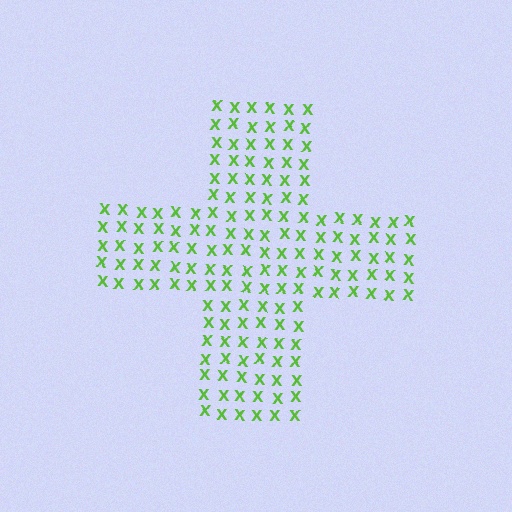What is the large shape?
The large shape is a cross.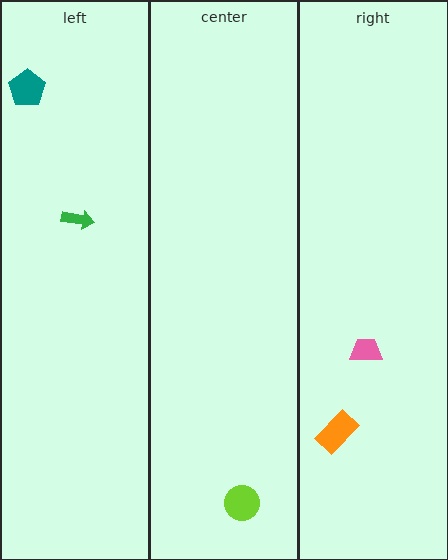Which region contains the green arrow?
The left region.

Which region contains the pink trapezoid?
The right region.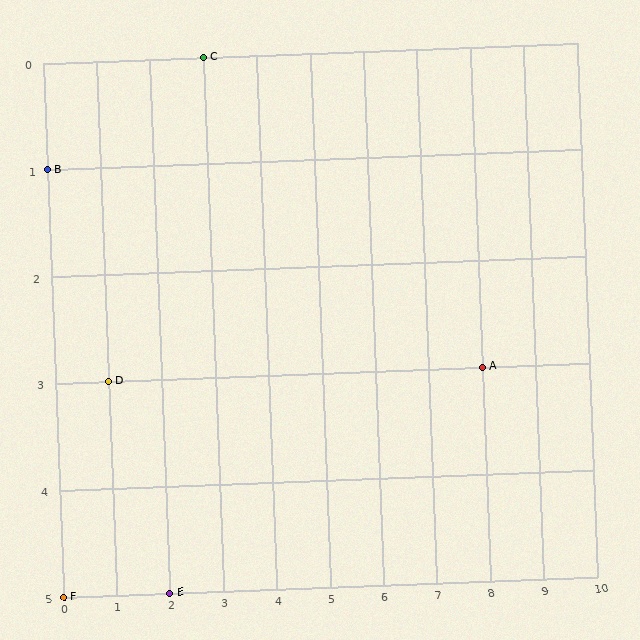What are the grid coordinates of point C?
Point C is at grid coordinates (3, 0).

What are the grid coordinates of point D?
Point D is at grid coordinates (1, 3).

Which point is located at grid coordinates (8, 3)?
Point A is at (8, 3).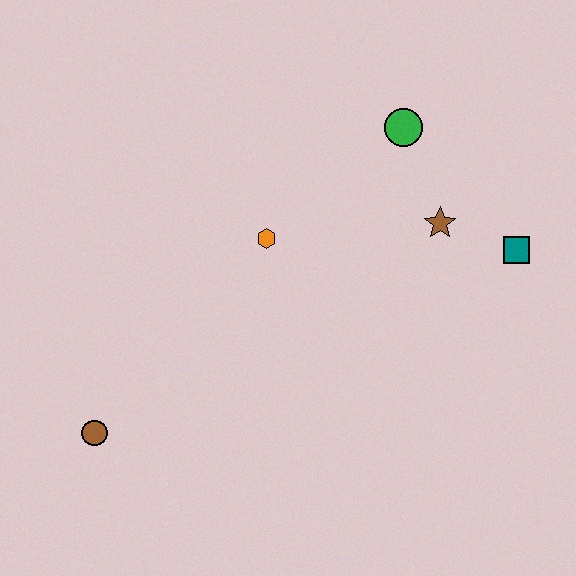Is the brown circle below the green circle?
Yes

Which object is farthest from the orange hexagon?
The brown circle is farthest from the orange hexagon.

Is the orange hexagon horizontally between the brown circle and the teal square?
Yes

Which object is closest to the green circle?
The brown star is closest to the green circle.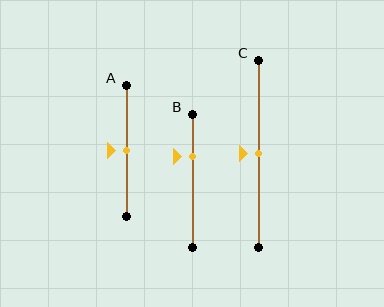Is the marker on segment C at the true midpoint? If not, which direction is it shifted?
Yes, the marker on segment C is at the true midpoint.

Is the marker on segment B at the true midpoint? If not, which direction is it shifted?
No, the marker on segment B is shifted upward by about 18% of the segment length.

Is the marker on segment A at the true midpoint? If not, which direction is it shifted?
Yes, the marker on segment A is at the true midpoint.